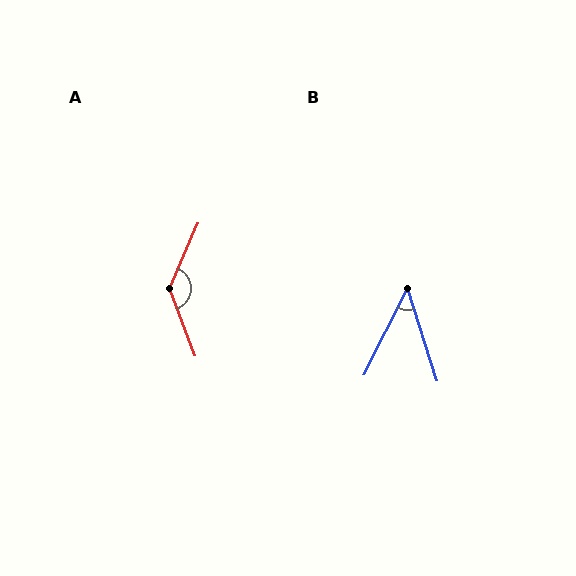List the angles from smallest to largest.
B (44°), A (135°).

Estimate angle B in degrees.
Approximately 44 degrees.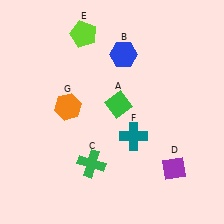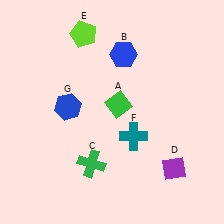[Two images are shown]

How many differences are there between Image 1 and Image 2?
There is 1 difference between the two images.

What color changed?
The hexagon (G) changed from orange in Image 1 to blue in Image 2.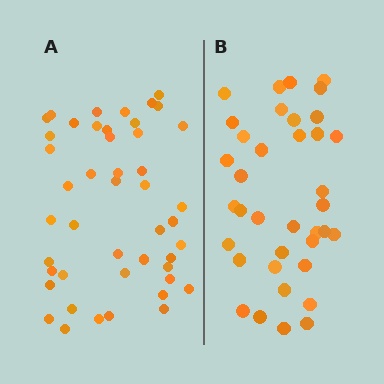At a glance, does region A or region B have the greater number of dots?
Region A (the left region) has more dots.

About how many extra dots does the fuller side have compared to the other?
Region A has roughly 8 or so more dots than region B.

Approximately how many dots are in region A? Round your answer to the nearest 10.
About 50 dots. (The exact count is 46, which rounds to 50.)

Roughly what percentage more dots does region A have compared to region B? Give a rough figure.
About 25% more.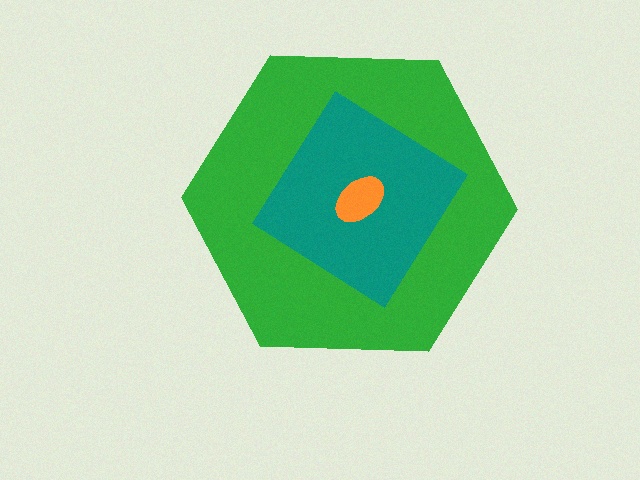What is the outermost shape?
The green hexagon.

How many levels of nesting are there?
3.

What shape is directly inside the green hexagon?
The teal diamond.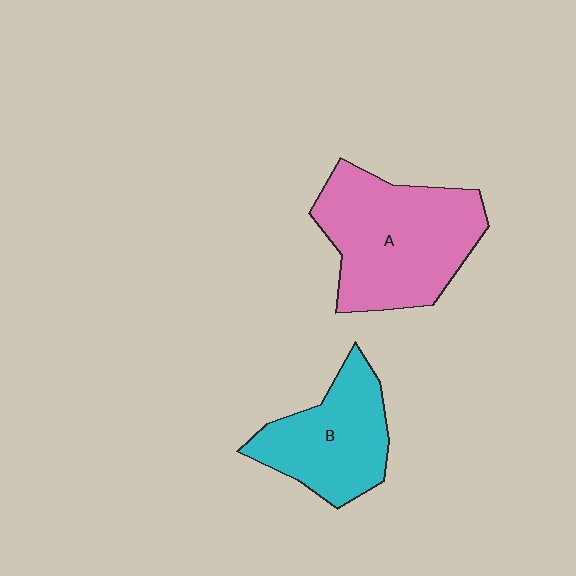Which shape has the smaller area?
Shape B (cyan).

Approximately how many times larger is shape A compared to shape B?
Approximately 1.5 times.